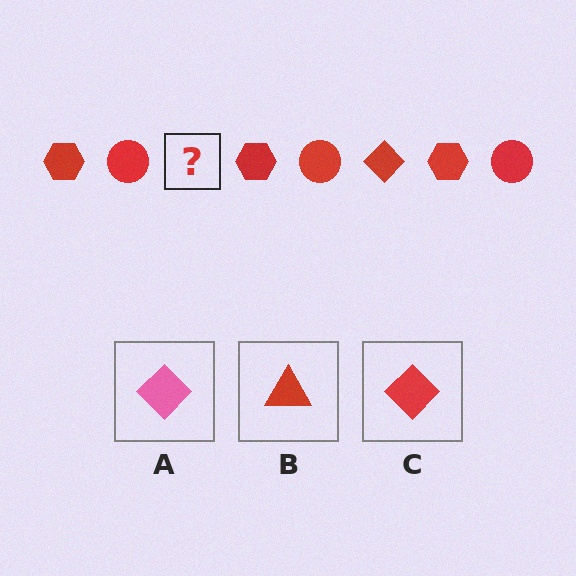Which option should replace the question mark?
Option C.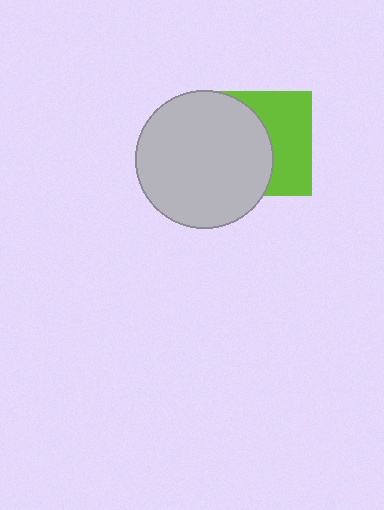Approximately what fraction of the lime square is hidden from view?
Roughly 54% of the lime square is hidden behind the light gray circle.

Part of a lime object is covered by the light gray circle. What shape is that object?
It is a square.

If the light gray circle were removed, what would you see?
You would see the complete lime square.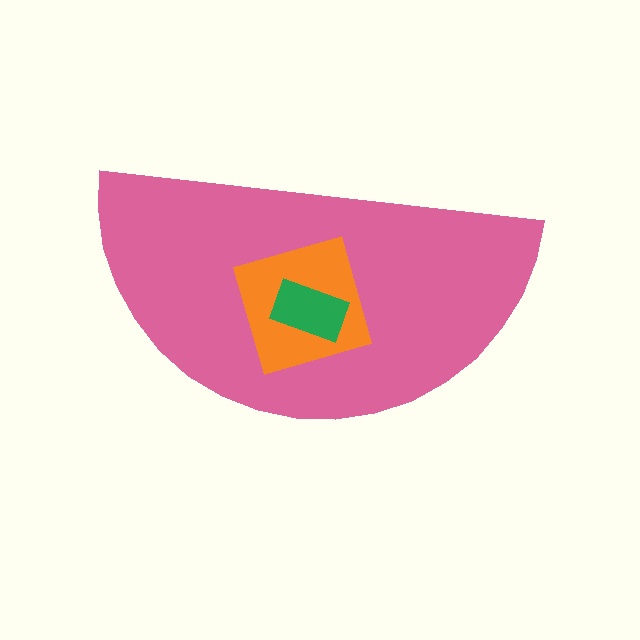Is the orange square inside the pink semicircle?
Yes.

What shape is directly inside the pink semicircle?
The orange square.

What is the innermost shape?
The green rectangle.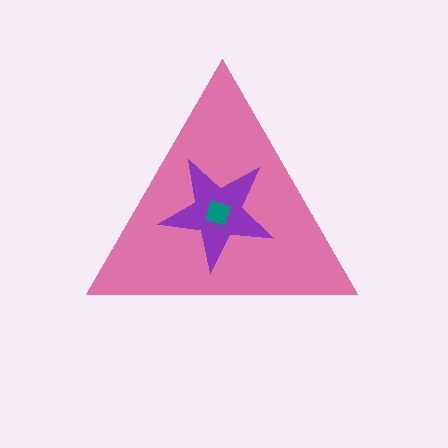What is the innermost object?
The teal square.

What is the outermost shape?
The pink triangle.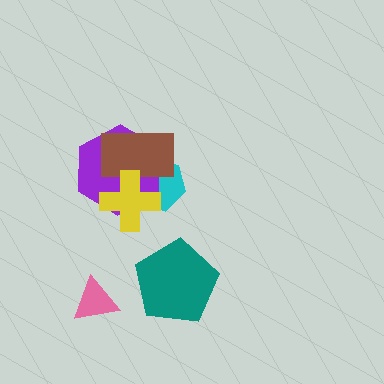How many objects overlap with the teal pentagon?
0 objects overlap with the teal pentagon.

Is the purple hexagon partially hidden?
Yes, it is partially covered by another shape.